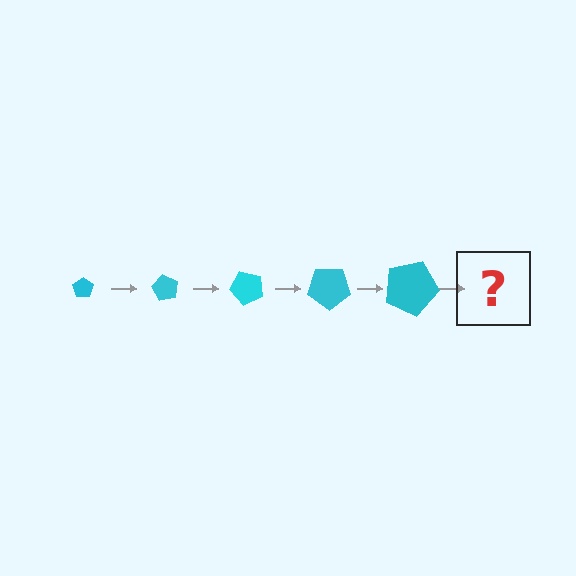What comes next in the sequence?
The next element should be a pentagon, larger than the previous one and rotated 300 degrees from the start.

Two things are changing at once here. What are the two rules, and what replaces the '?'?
The two rules are that the pentagon grows larger each step and it rotates 60 degrees each step. The '?' should be a pentagon, larger than the previous one and rotated 300 degrees from the start.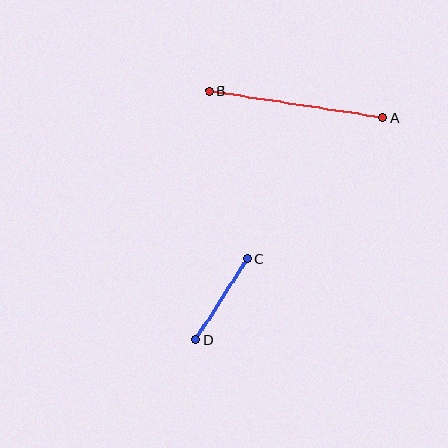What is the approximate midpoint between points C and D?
The midpoint is at approximately (221, 299) pixels.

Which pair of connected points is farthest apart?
Points A and B are farthest apart.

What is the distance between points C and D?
The distance is approximately 96 pixels.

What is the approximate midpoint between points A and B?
The midpoint is at approximately (296, 105) pixels.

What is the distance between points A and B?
The distance is approximately 175 pixels.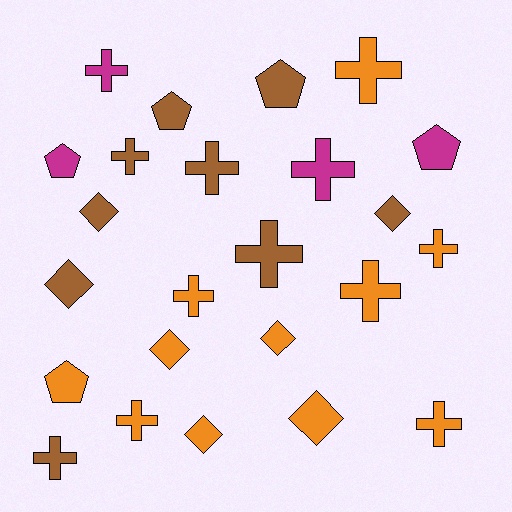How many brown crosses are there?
There are 4 brown crosses.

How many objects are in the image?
There are 24 objects.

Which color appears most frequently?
Orange, with 11 objects.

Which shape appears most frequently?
Cross, with 12 objects.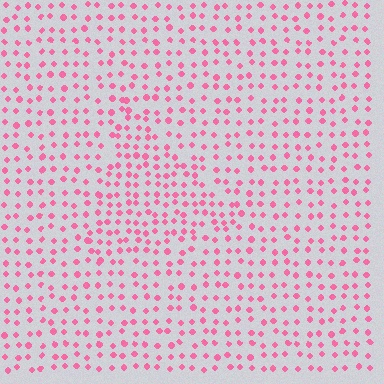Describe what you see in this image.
The image contains small pink elements arranged at two different densities. A triangle-shaped region is visible where the elements are more densely packed than the surrounding area.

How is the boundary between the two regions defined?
The boundary is defined by a change in element density (approximately 1.5x ratio). All elements are the same color, size, and shape.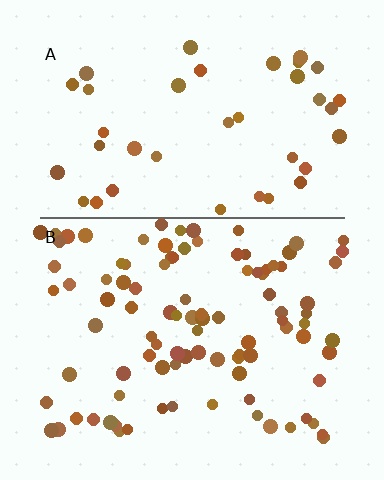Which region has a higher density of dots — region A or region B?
B (the bottom).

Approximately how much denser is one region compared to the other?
Approximately 2.5× — region B over region A.